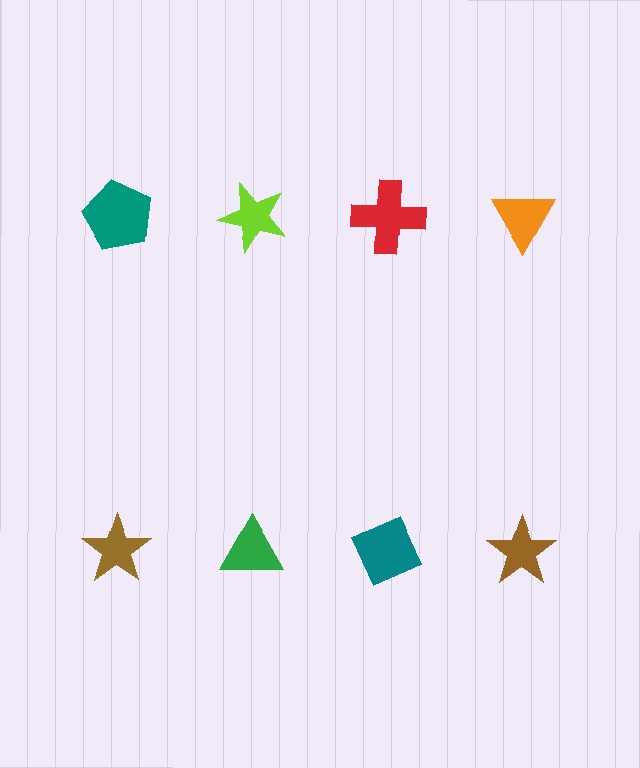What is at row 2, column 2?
A green triangle.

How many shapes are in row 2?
4 shapes.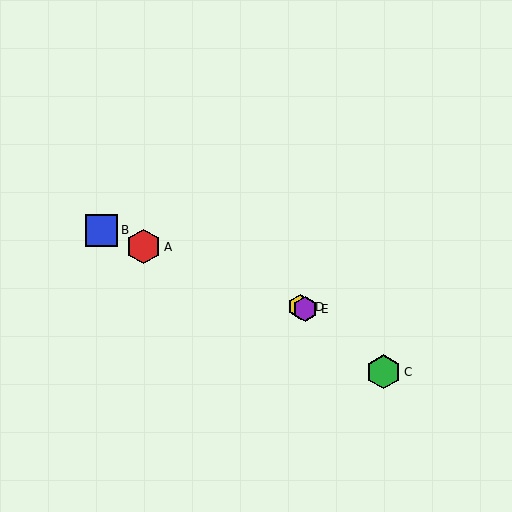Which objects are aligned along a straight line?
Objects A, B, D, E are aligned along a straight line.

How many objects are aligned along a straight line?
4 objects (A, B, D, E) are aligned along a straight line.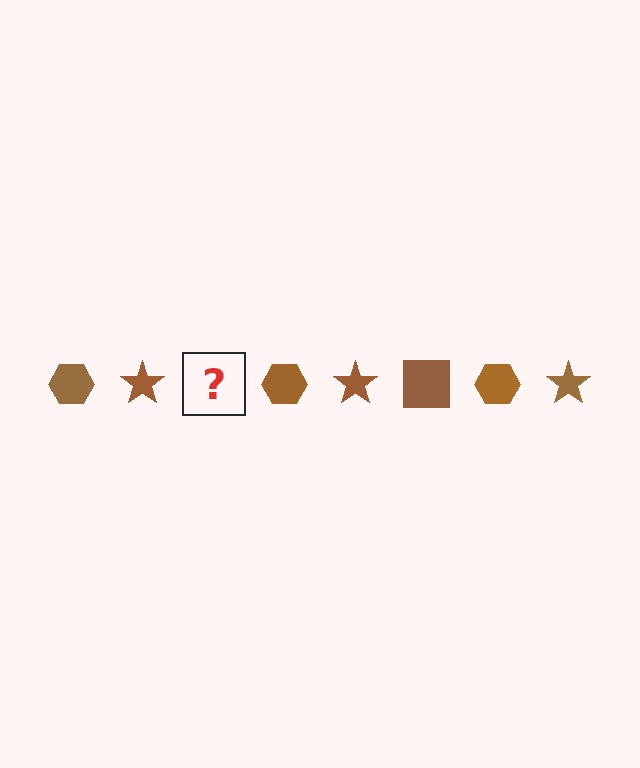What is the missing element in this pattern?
The missing element is a brown square.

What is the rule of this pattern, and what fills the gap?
The rule is that the pattern cycles through hexagon, star, square shapes in brown. The gap should be filled with a brown square.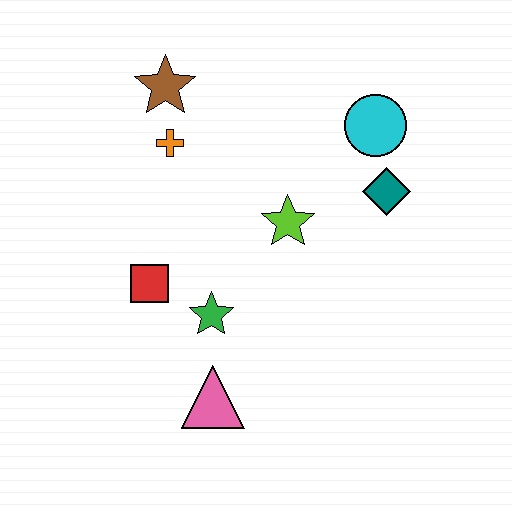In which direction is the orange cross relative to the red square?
The orange cross is above the red square.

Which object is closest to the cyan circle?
The teal diamond is closest to the cyan circle.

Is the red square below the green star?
No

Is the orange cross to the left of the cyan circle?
Yes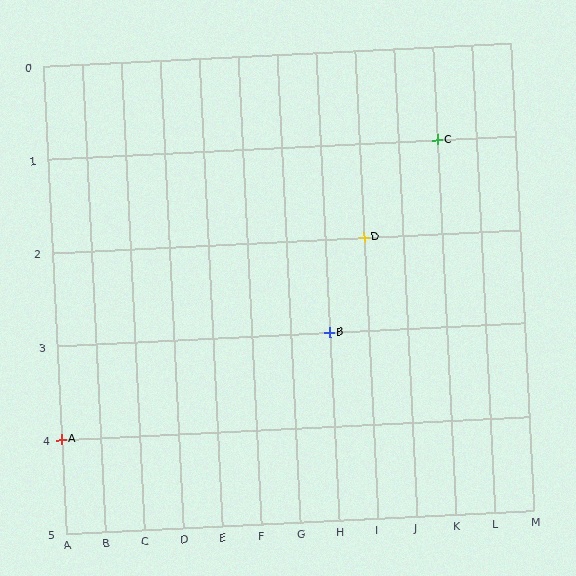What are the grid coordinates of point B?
Point B is at grid coordinates (H, 3).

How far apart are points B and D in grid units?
Points B and D are 1 column and 1 row apart (about 1.4 grid units diagonally).